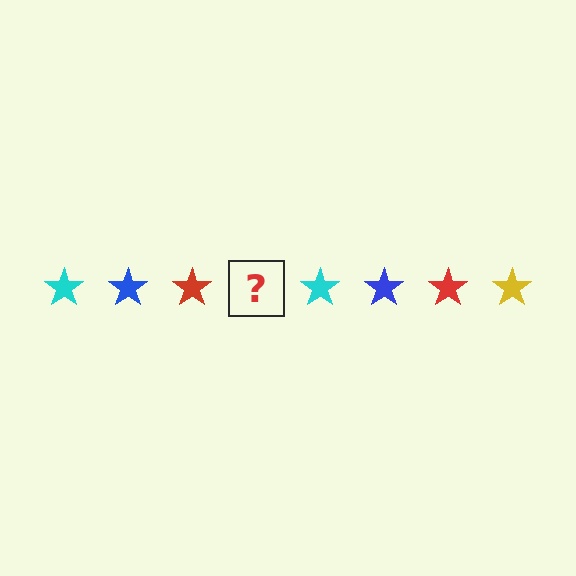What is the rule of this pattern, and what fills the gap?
The rule is that the pattern cycles through cyan, blue, red, yellow stars. The gap should be filled with a yellow star.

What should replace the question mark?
The question mark should be replaced with a yellow star.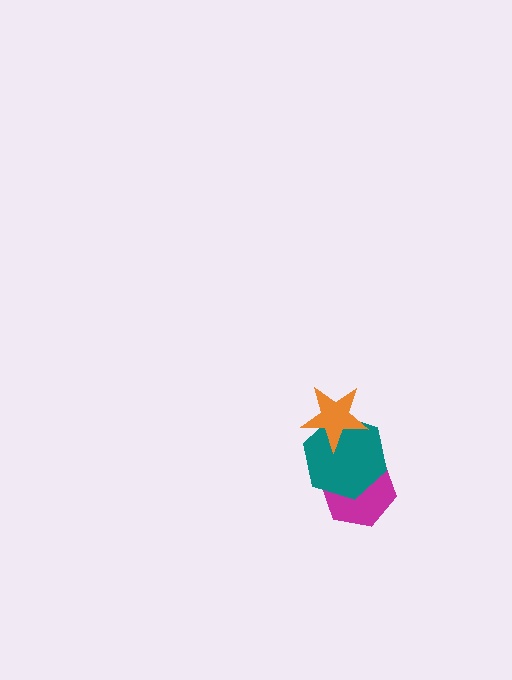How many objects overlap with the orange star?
1 object overlaps with the orange star.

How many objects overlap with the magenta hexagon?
1 object overlaps with the magenta hexagon.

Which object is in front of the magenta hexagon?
The teal hexagon is in front of the magenta hexagon.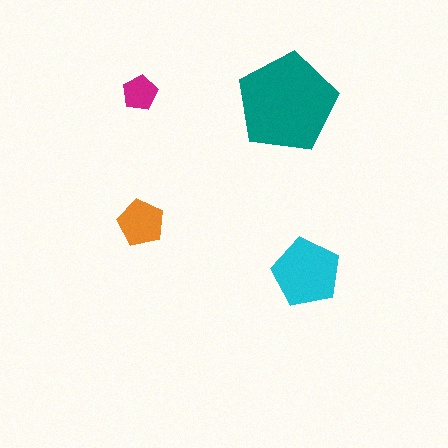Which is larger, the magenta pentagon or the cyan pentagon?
The cyan one.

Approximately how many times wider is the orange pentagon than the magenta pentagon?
About 1.5 times wider.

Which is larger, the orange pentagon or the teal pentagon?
The teal one.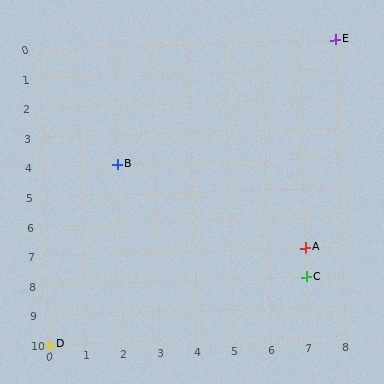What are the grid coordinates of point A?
Point A is at grid coordinates (7, 7).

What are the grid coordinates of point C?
Point C is at grid coordinates (7, 8).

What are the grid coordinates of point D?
Point D is at grid coordinates (0, 10).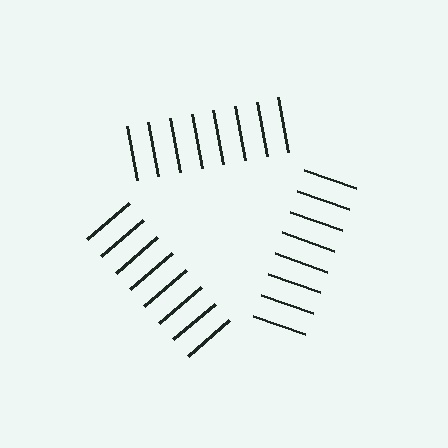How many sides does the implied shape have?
3 sides — the line-ends trace a triangle.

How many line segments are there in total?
24 — 8 along each of the 3 edges.